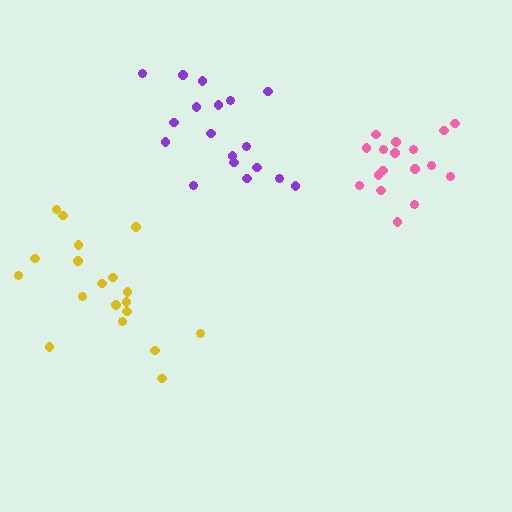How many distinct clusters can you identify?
There are 3 distinct clusters.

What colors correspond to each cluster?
The clusters are colored: pink, purple, yellow.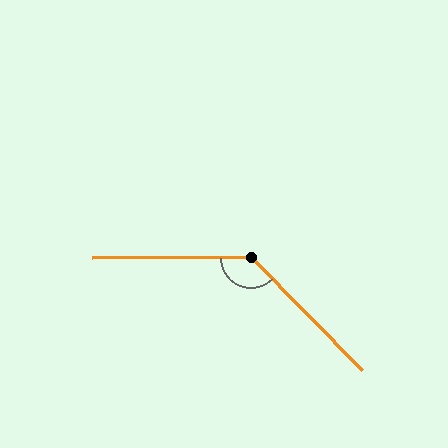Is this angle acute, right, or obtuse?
It is obtuse.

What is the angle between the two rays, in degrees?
Approximately 134 degrees.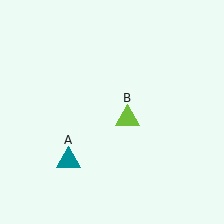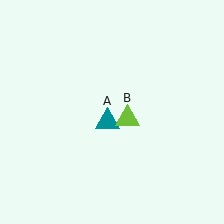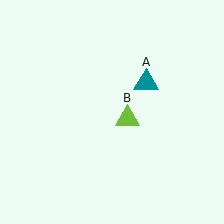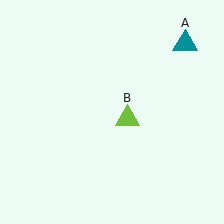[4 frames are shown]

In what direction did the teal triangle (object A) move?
The teal triangle (object A) moved up and to the right.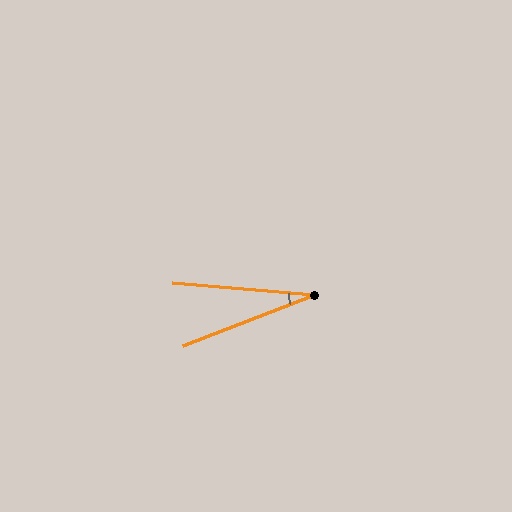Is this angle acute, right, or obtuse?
It is acute.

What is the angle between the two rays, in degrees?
Approximately 26 degrees.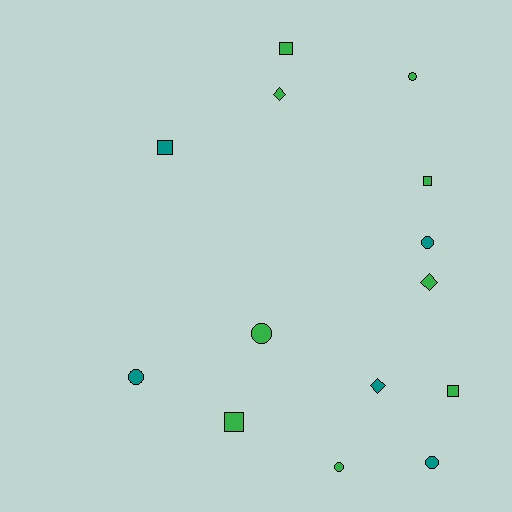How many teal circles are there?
There are 3 teal circles.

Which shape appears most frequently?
Circle, with 6 objects.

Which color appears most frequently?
Green, with 9 objects.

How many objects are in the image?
There are 14 objects.